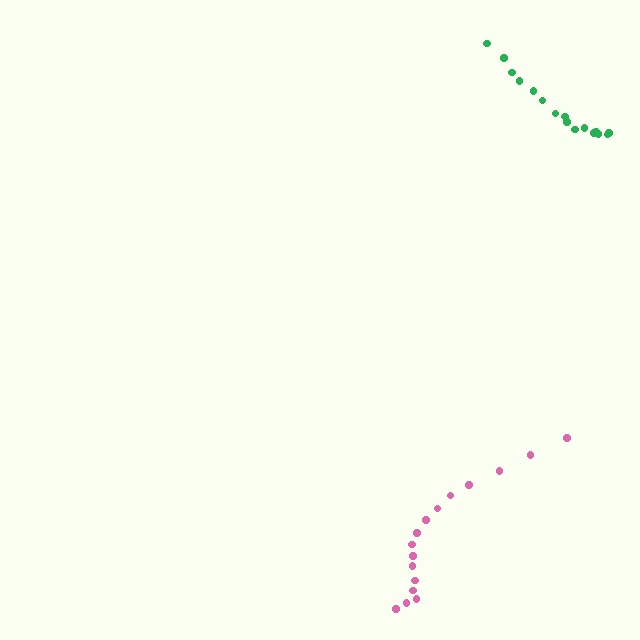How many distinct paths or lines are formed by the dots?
There are 2 distinct paths.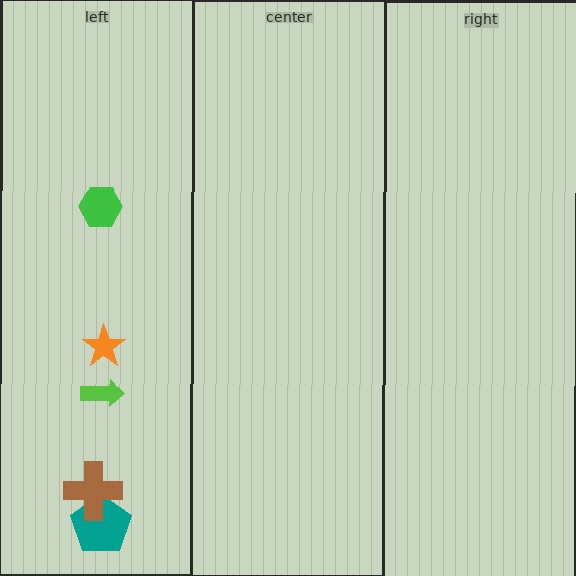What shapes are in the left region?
The teal pentagon, the brown cross, the green hexagon, the orange star, the lime arrow.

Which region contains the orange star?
The left region.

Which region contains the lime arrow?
The left region.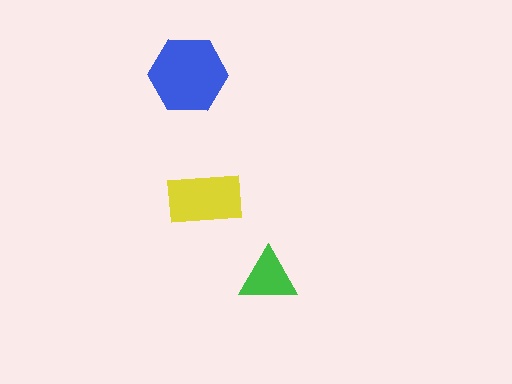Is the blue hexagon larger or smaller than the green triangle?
Larger.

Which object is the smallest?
The green triangle.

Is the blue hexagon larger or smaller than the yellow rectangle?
Larger.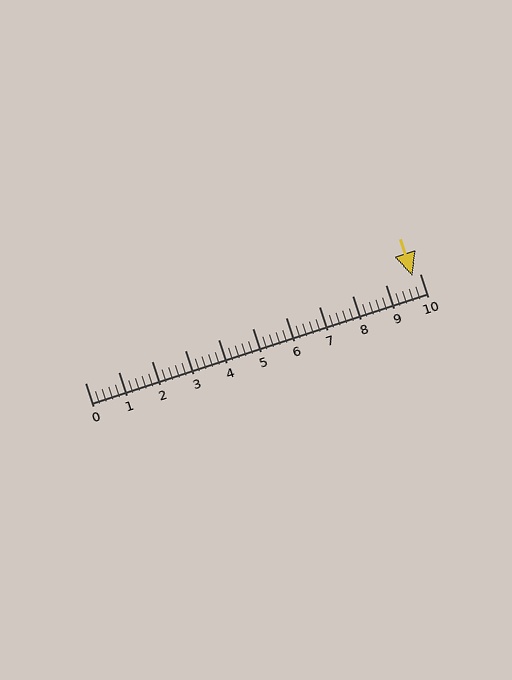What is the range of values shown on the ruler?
The ruler shows values from 0 to 10.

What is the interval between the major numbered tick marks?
The major tick marks are spaced 1 units apart.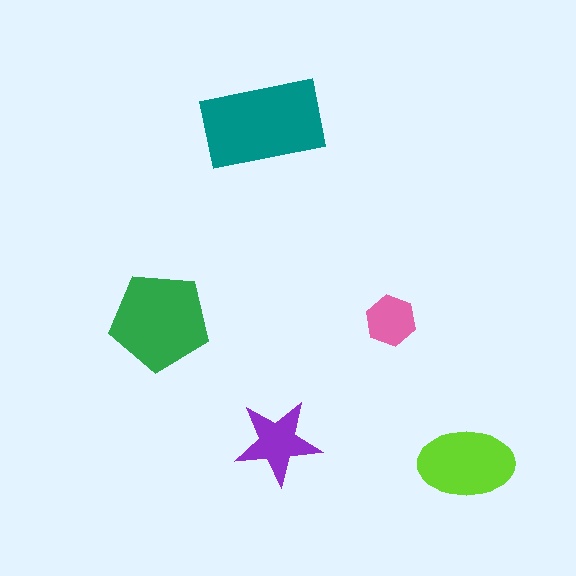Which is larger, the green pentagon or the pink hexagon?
The green pentagon.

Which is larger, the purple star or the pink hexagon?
The purple star.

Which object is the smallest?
The pink hexagon.